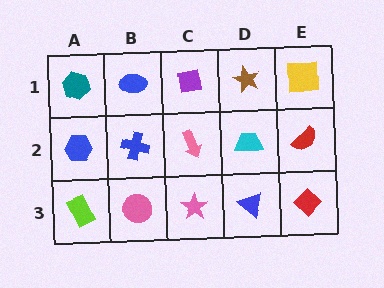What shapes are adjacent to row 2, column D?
A brown star (row 1, column D), a blue triangle (row 3, column D), a pink arrow (row 2, column C), a red semicircle (row 2, column E).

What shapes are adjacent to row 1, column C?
A pink arrow (row 2, column C), a blue ellipse (row 1, column B), a brown star (row 1, column D).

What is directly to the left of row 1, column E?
A brown star.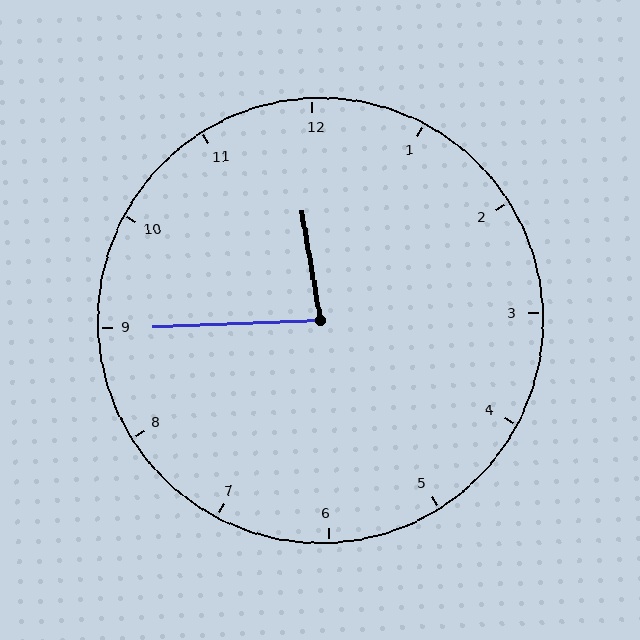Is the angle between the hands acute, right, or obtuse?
It is acute.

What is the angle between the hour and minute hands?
Approximately 82 degrees.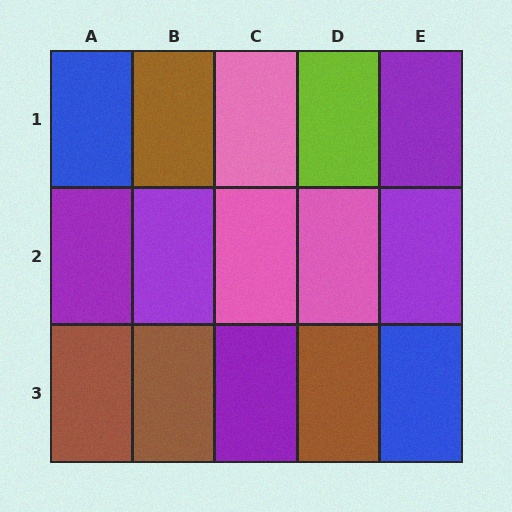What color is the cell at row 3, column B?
Brown.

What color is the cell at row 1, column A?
Blue.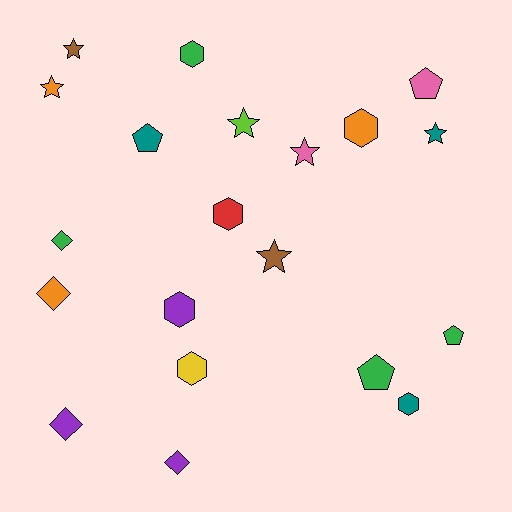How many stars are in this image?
There are 6 stars.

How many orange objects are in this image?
There are 3 orange objects.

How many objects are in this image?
There are 20 objects.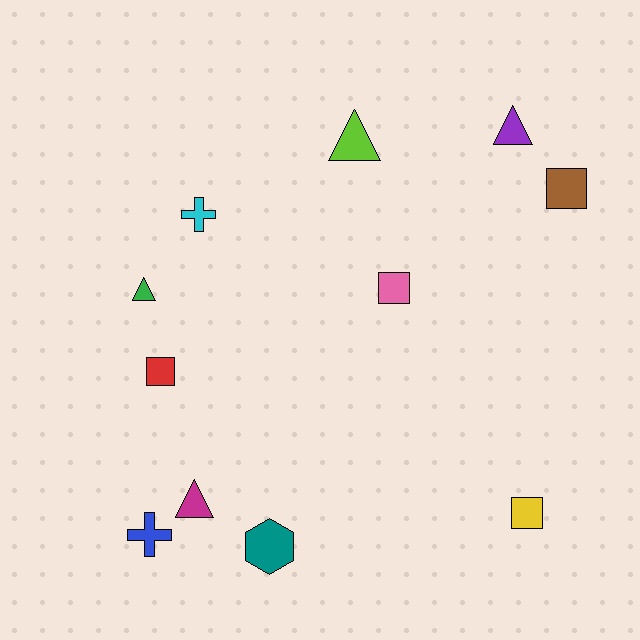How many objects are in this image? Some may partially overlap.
There are 11 objects.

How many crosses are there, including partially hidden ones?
There are 2 crosses.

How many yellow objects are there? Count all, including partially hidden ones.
There is 1 yellow object.